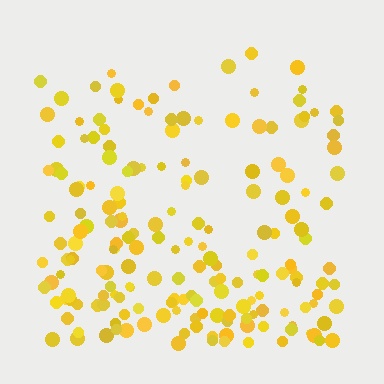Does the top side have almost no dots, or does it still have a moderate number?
Still a moderate number, just noticeably fewer than the bottom.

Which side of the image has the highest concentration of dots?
The bottom.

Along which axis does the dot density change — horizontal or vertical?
Vertical.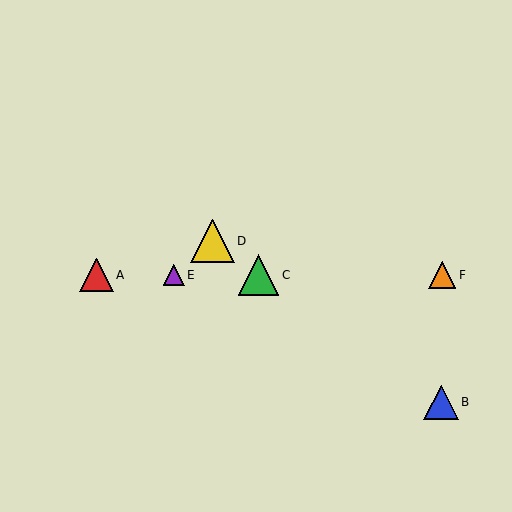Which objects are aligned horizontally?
Objects A, C, E, F are aligned horizontally.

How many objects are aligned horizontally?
4 objects (A, C, E, F) are aligned horizontally.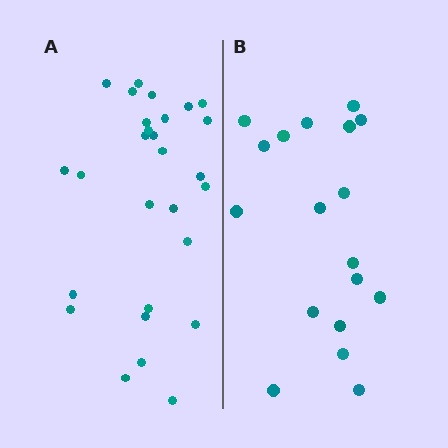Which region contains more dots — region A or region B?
Region A (the left region) has more dots.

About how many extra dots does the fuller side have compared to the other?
Region A has roughly 10 or so more dots than region B.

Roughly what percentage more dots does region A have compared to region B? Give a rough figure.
About 55% more.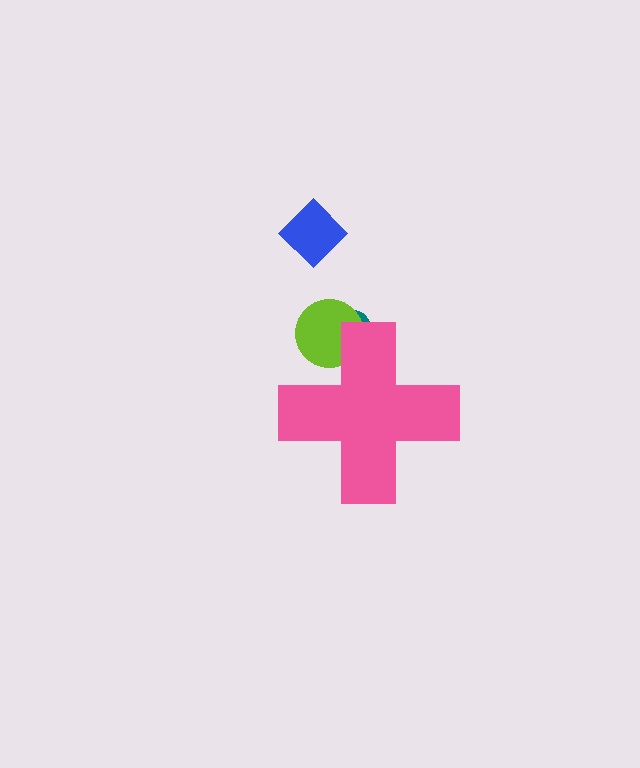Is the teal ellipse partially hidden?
Yes, the teal ellipse is partially hidden behind the pink cross.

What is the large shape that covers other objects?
A pink cross.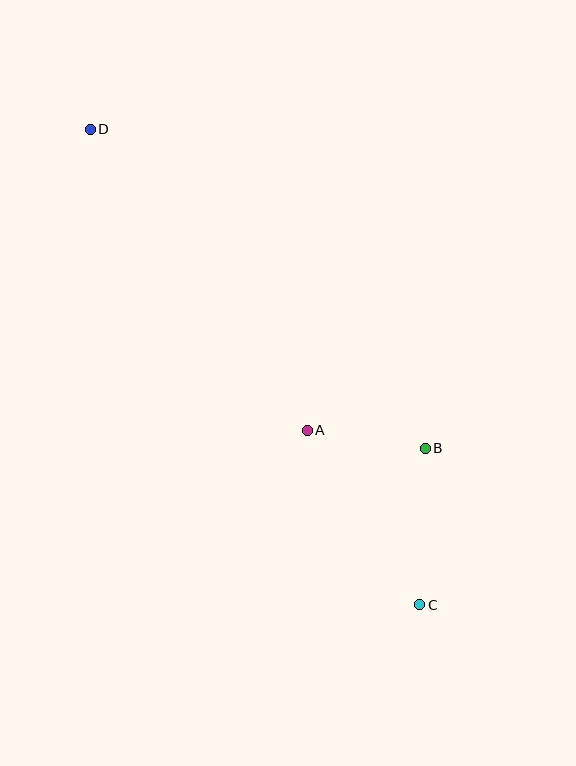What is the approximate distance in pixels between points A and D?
The distance between A and D is approximately 371 pixels.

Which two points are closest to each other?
Points A and B are closest to each other.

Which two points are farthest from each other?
Points C and D are farthest from each other.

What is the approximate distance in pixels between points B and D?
The distance between B and D is approximately 463 pixels.